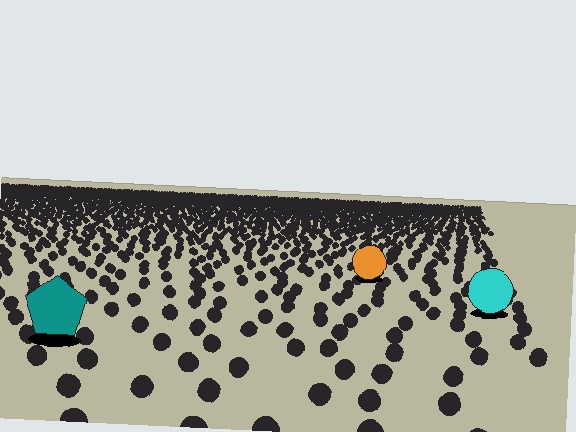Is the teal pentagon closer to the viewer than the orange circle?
Yes. The teal pentagon is closer — you can tell from the texture gradient: the ground texture is coarser near it.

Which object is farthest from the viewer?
The orange circle is farthest from the viewer. It appears smaller and the ground texture around it is denser.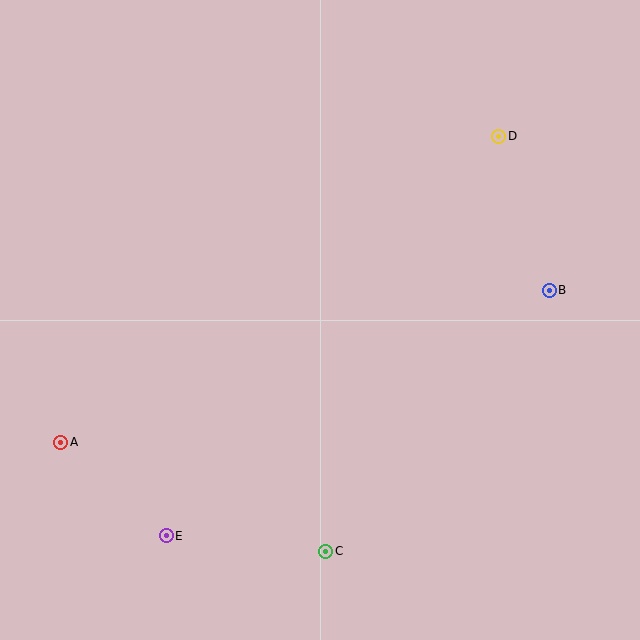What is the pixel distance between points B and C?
The distance between B and C is 344 pixels.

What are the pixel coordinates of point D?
Point D is at (499, 136).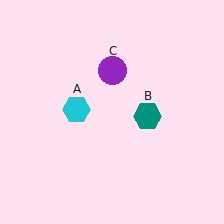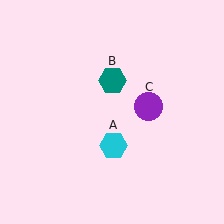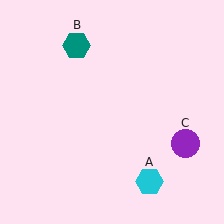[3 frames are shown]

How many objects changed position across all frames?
3 objects changed position: cyan hexagon (object A), teal hexagon (object B), purple circle (object C).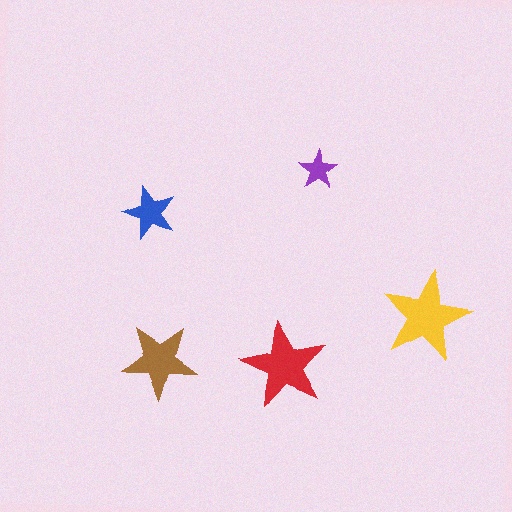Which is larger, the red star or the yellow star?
The yellow one.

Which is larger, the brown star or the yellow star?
The yellow one.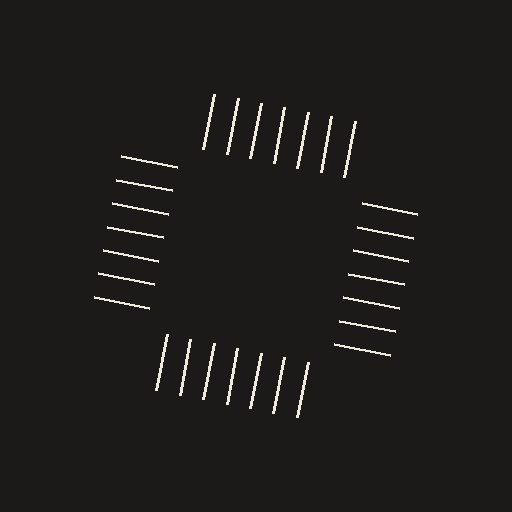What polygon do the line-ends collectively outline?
An illusory square — the line segments terminate on its edges but no continuous stroke is drawn.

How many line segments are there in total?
28 — 7 along each of the 4 edges.